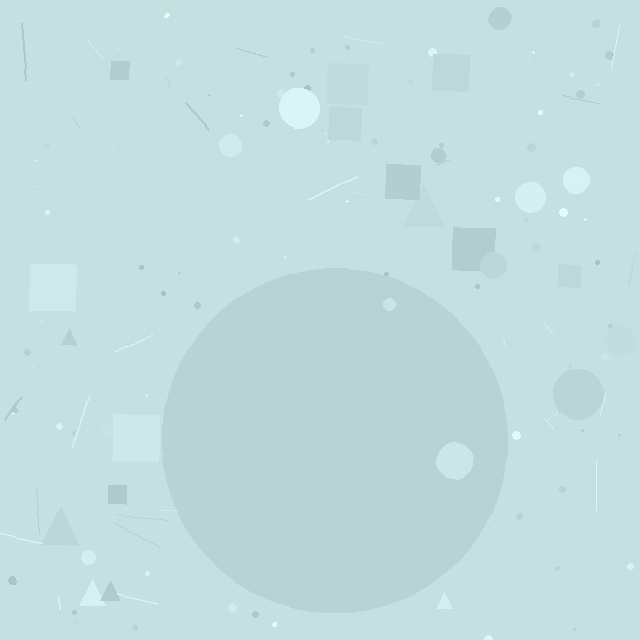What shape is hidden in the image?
A circle is hidden in the image.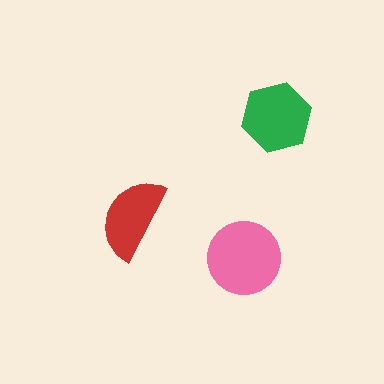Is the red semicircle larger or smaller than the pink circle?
Smaller.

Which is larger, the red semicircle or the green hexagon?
The green hexagon.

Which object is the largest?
The pink circle.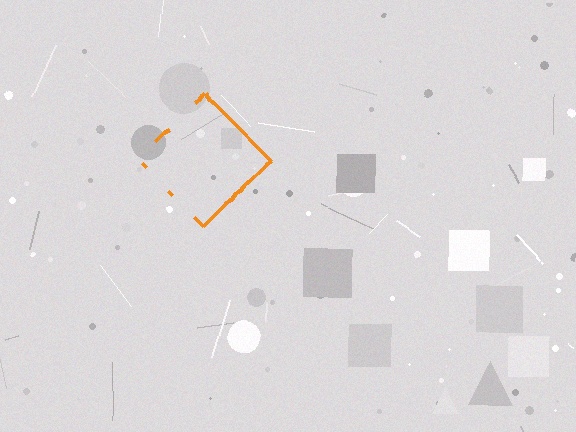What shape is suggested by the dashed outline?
The dashed outline suggests a diamond.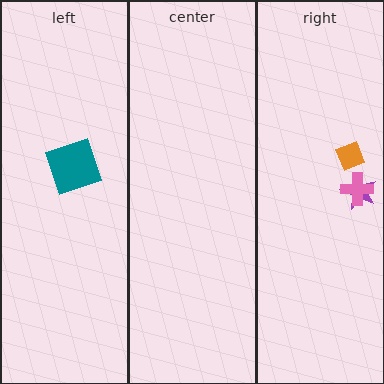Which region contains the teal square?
The left region.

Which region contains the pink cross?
The right region.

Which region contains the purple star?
The right region.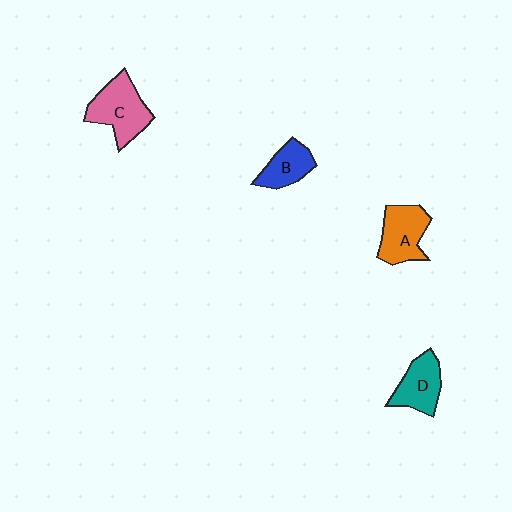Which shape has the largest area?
Shape C (pink).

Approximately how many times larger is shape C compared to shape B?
Approximately 1.5 times.